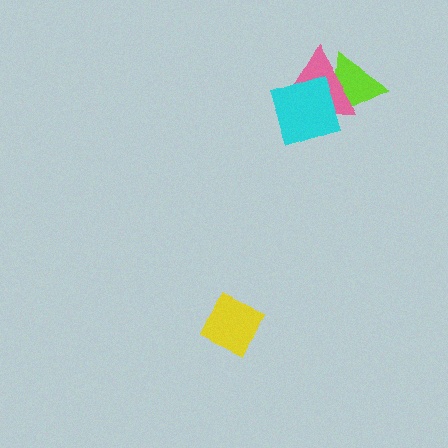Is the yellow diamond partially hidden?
No, no other shape covers it.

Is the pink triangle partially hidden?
Yes, it is partially covered by another shape.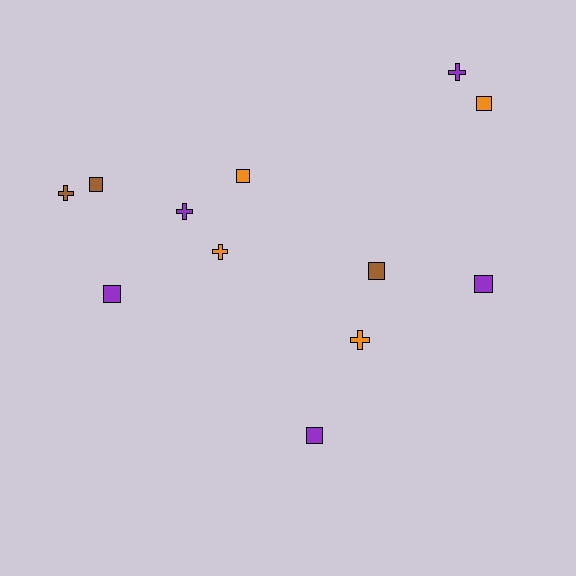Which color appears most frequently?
Purple, with 5 objects.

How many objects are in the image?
There are 12 objects.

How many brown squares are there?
There are 2 brown squares.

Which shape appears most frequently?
Square, with 7 objects.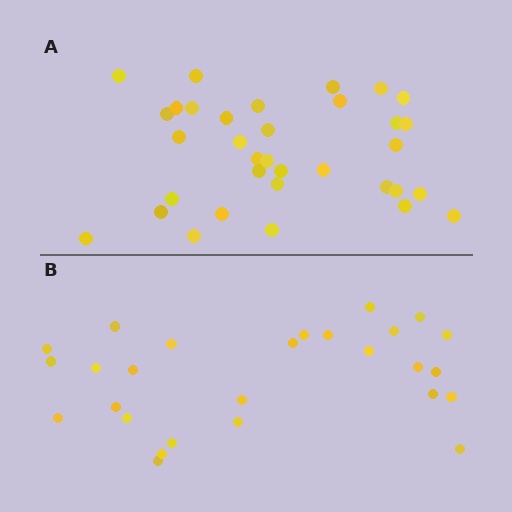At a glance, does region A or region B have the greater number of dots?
Region A (the top region) has more dots.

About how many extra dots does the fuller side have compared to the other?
Region A has roughly 8 or so more dots than region B.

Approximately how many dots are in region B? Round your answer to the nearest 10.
About 30 dots. (The exact count is 27, which rounds to 30.)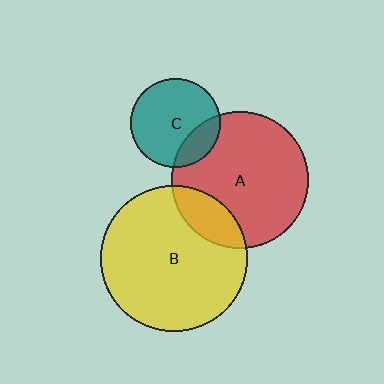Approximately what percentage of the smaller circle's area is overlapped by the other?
Approximately 20%.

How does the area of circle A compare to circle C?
Approximately 2.3 times.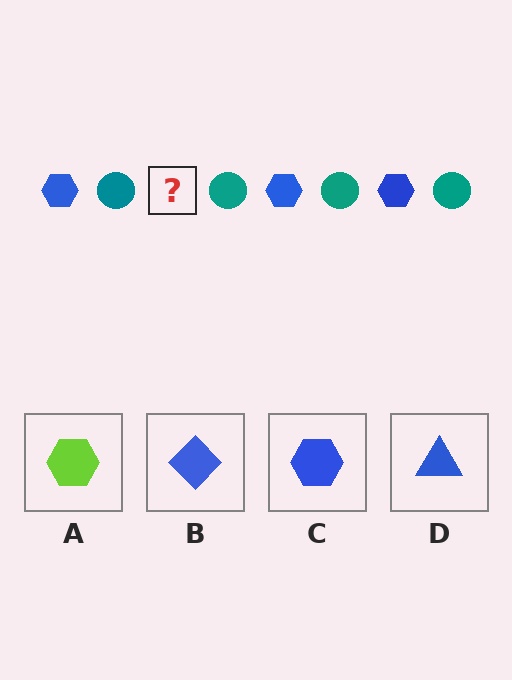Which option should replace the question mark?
Option C.